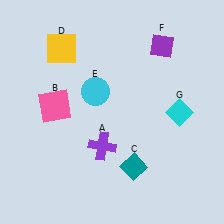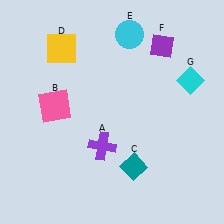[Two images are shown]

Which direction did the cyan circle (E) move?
The cyan circle (E) moved up.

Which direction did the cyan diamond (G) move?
The cyan diamond (G) moved up.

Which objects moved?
The objects that moved are: the cyan circle (E), the cyan diamond (G).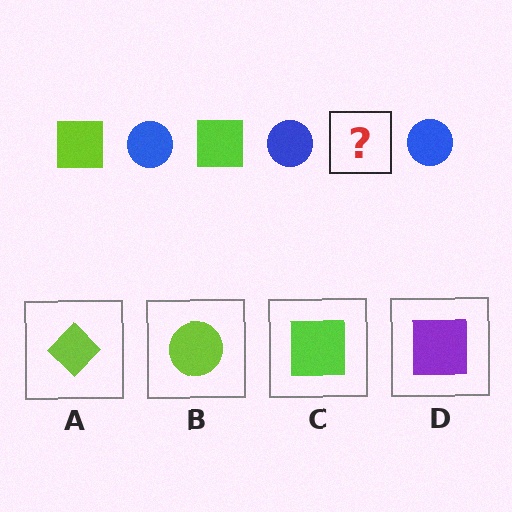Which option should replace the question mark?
Option C.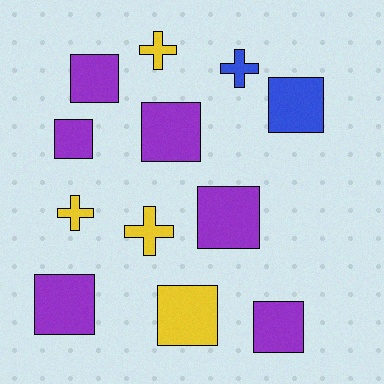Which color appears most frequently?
Purple, with 6 objects.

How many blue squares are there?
There is 1 blue square.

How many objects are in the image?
There are 12 objects.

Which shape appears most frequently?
Square, with 8 objects.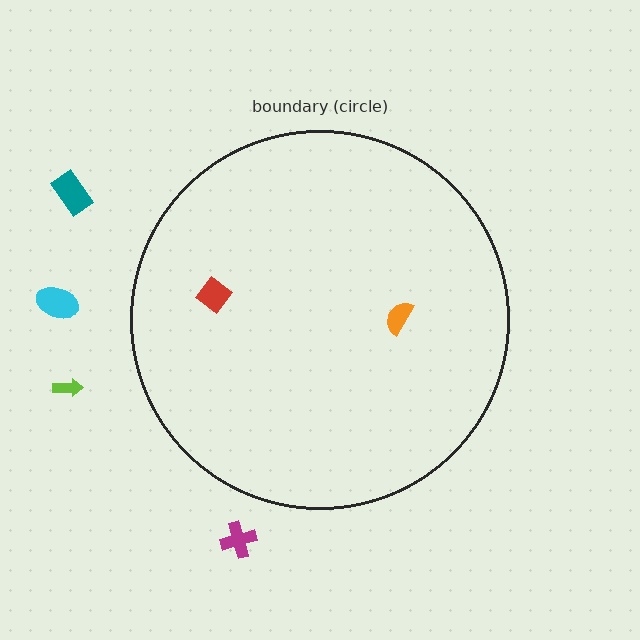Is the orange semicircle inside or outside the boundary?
Inside.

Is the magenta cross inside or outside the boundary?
Outside.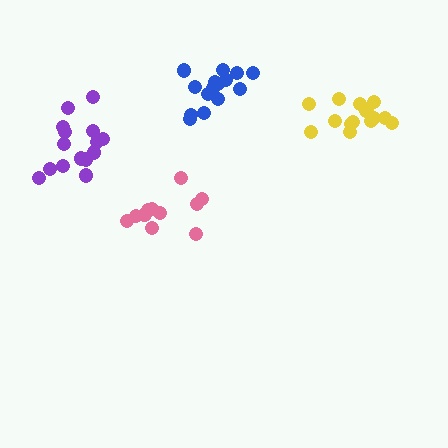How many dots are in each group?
Group 1: 11 dots, Group 2: 16 dots, Group 3: 15 dots, Group 4: 14 dots (56 total).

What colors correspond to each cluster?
The clusters are colored: pink, purple, blue, yellow.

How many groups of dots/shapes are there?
There are 4 groups.